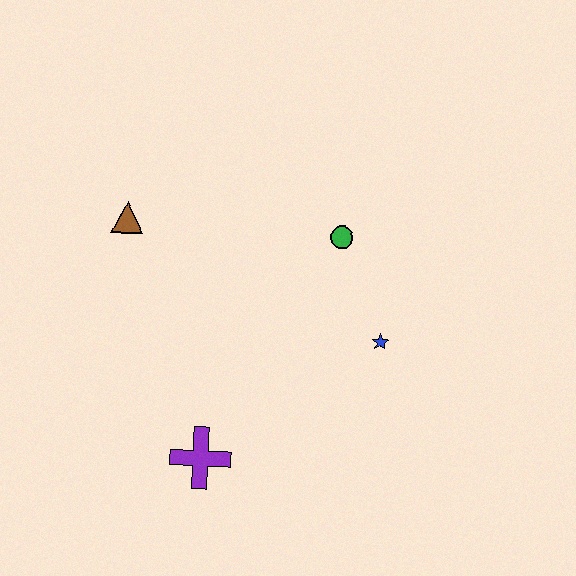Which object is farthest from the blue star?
The brown triangle is farthest from the blue star.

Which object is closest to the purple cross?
The blue star is closest to the purple cross.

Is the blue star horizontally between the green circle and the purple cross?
No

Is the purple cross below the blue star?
Yes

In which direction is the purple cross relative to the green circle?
The purple cross is below the green circle.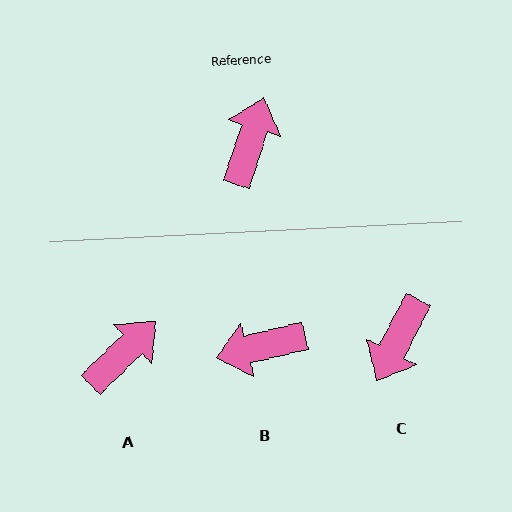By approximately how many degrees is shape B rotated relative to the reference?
Approximately 122 degrees counter-clockwise.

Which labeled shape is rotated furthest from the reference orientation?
C, about 171 degrees away.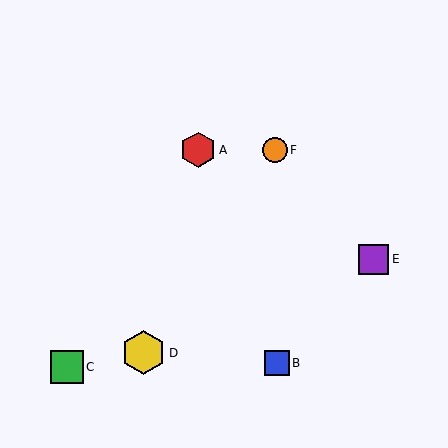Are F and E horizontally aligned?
No, F is at y≈150 and E is at y≈259.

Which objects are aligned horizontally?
Objects A, F are aligned horizontally.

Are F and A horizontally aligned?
Yes, both are at y≈150.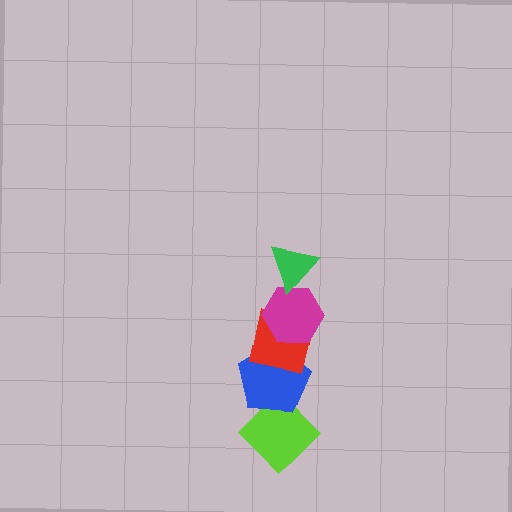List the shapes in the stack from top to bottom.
From top to bottom: the green triangle, the magenta hexagon, the red square, the blue pentagon, the lime diamond.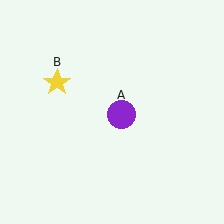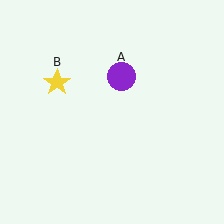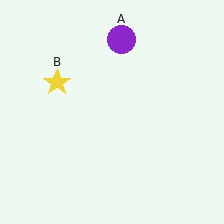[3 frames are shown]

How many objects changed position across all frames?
1 object changed position: purple circle (object A).